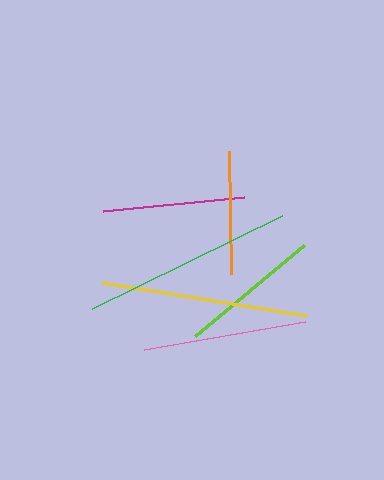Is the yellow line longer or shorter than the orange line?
The yellow line is longer than the orange line.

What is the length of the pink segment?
The pink segment is approximately 163 pixels long.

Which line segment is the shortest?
The orange line is the shortest at approximately 123 pixels.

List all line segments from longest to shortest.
From longest to shortest: green, yellow, pink, lime, magenta, orange.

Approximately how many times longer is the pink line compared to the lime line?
The pink line is approximately 1.1 times the length of the lime line.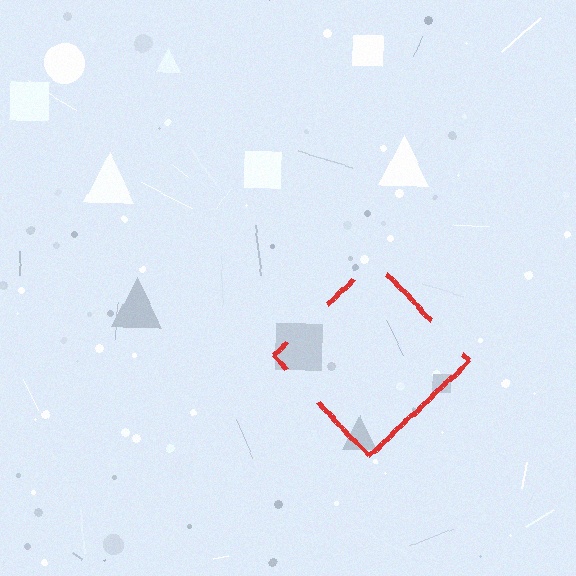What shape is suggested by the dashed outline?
The dashed outline suggests a diamond.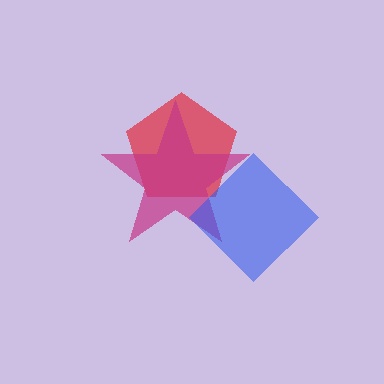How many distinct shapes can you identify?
There are 3 distinct shapes: a red pentagon, a magenta star, a blue diamond.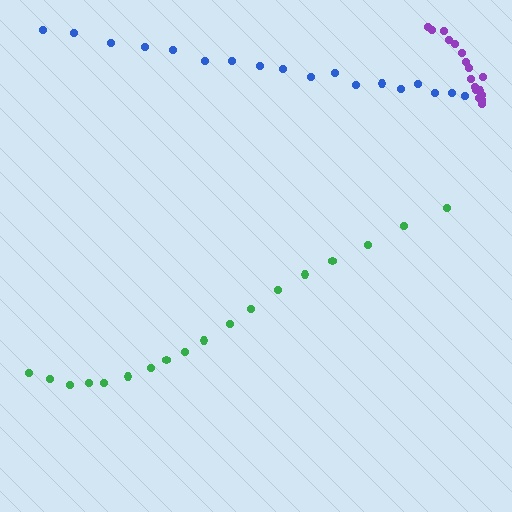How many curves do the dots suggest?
There are 3 distinct paths.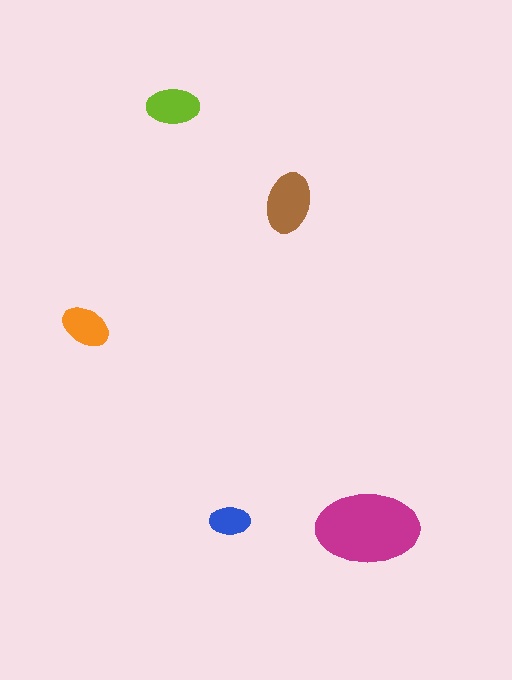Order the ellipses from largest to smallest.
the magenta one, the brown one, the lime one, the orange one, the blue one.